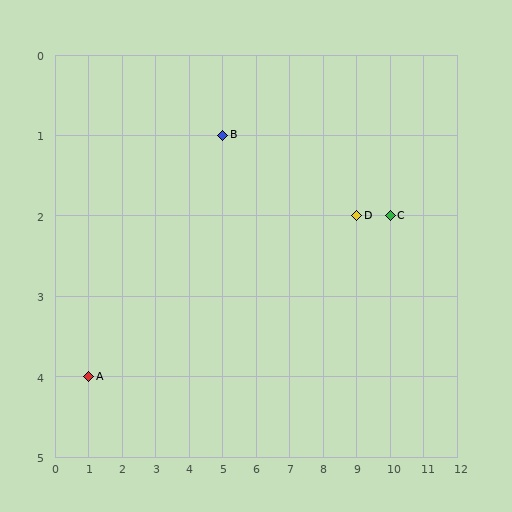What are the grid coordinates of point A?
Point A is at grid coordinates (1, 4).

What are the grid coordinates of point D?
Point D is at grid coordinates (9, 2).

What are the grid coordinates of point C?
Point C is at grid coordinates (10, 2).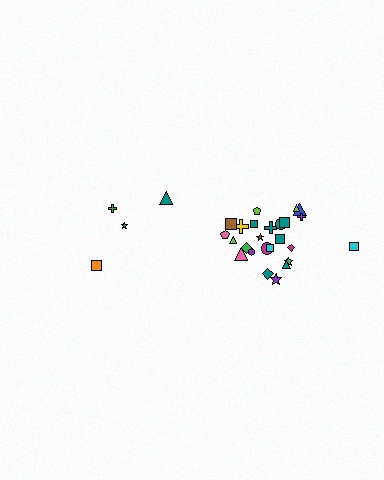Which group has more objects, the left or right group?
The right group.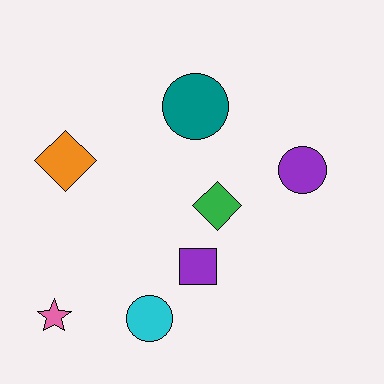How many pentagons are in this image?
There are no pentagons.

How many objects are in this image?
There are 7 objects.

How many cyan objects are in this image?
There is 1 cyan object.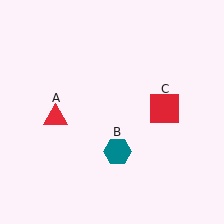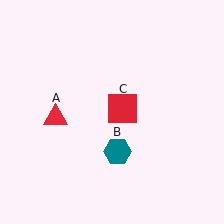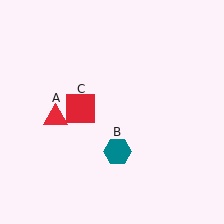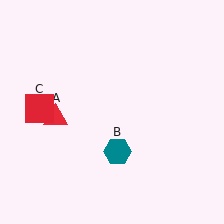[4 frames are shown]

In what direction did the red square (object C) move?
The red square (object C) moved left.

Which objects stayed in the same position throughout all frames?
Red triangle (object A) and teal hexagon (object B) remained stationary.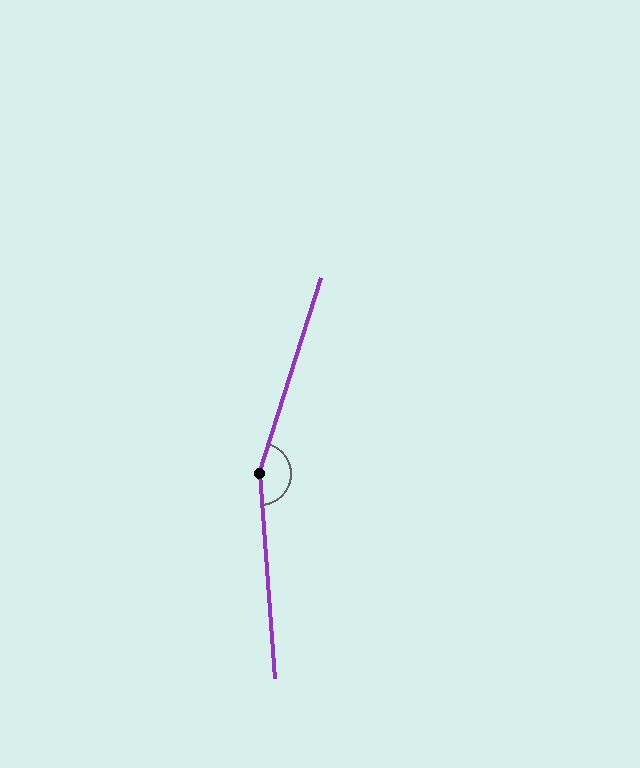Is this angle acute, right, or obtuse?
It is obtuse.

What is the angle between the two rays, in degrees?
Approximately 158 degrees.